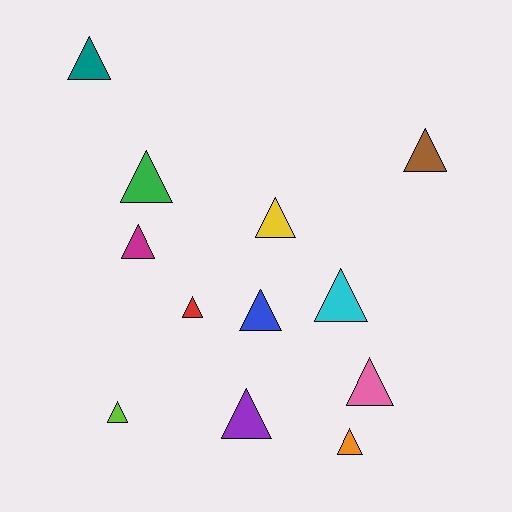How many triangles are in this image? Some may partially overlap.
There are 12 triangles.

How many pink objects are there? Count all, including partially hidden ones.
There is 1 pink object.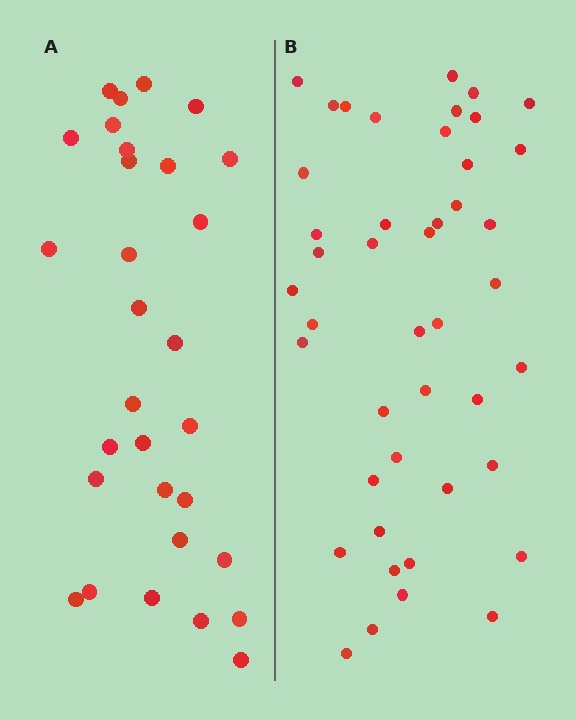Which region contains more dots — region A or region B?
Region B (the right region) has more dots.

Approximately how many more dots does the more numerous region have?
Region B has approximately 15 more dots than region A.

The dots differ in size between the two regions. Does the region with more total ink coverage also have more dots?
No. Region A has more total ink coverage because its dots are larger, but region B actually contains more individual dots. Total area can be misleading — the number of items is what matters here.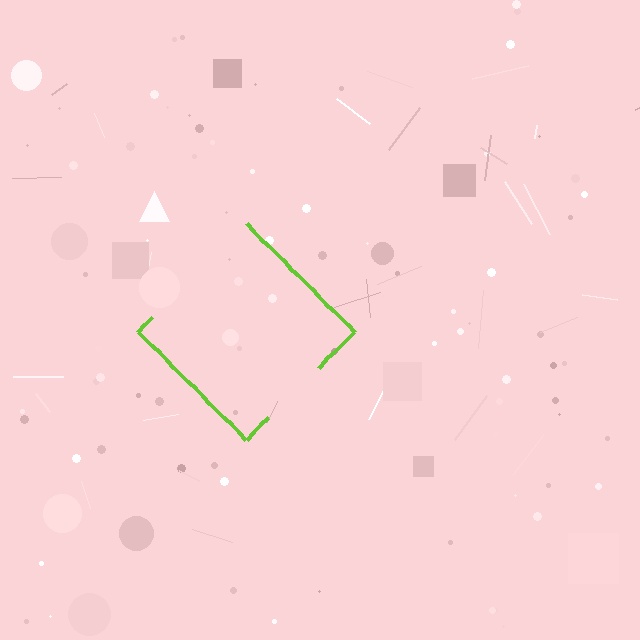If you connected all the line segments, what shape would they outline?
They would outline a diamond.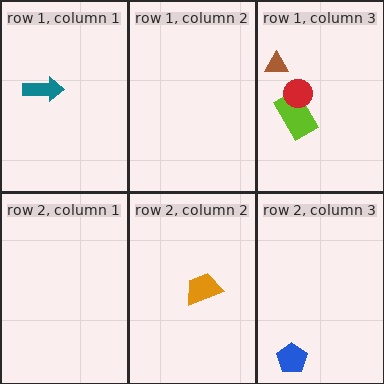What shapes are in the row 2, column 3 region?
The blue pentagon.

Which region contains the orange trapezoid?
The row 2, column 2 region.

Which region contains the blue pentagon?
The row 2, column 3 region.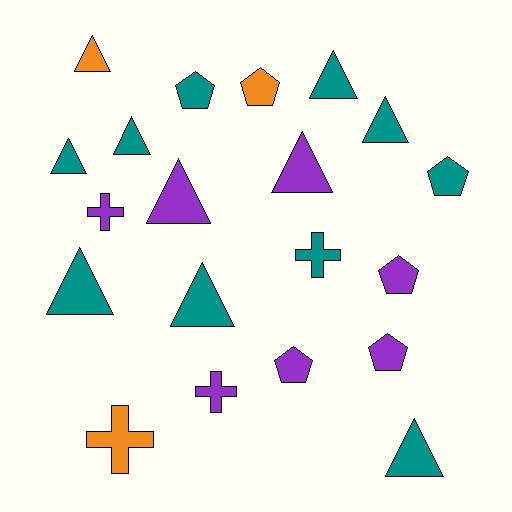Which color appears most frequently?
Teal, with 10 objects.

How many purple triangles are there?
There are 2 purple triangles.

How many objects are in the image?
There are 20 objects.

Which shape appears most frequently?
Triangle, with 10 objects.